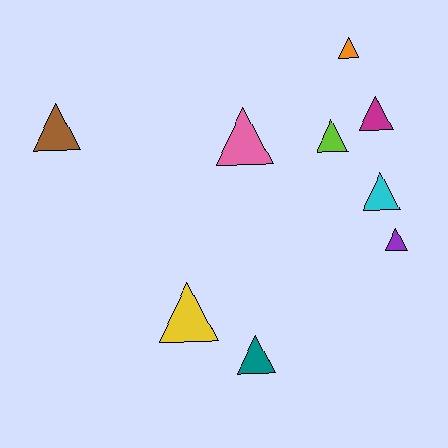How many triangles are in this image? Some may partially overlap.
There are 9 triangles.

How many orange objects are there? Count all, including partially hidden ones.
There is 1 orange object.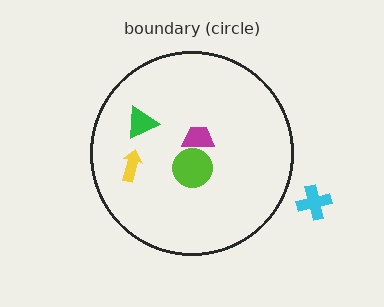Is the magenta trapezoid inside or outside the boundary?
Inside.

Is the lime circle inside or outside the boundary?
Inside.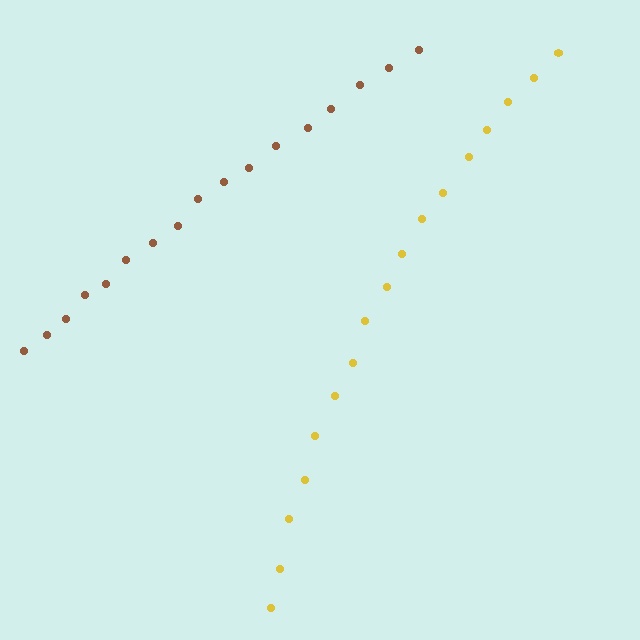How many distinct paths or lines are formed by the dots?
There are 2 distinct paths.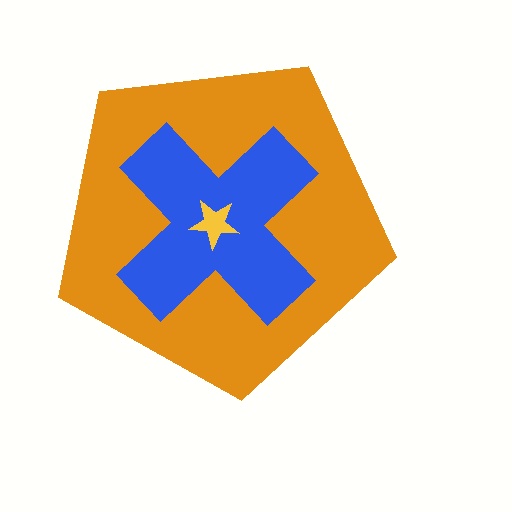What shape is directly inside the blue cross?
The yellow star.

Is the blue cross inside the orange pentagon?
Yes.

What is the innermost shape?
The yellow star.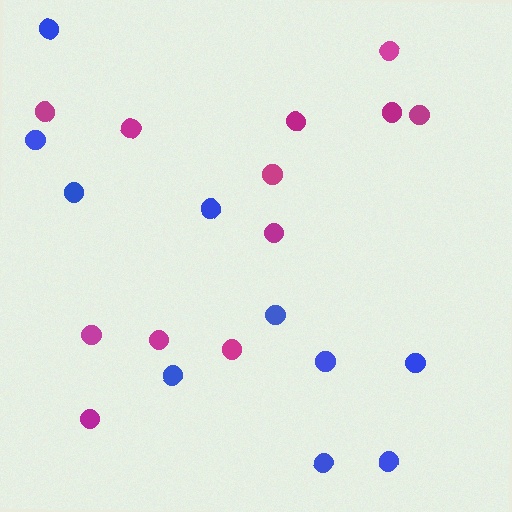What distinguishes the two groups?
There are 2 groups: one group of magenta circles (12) and one group of blue circles (10).